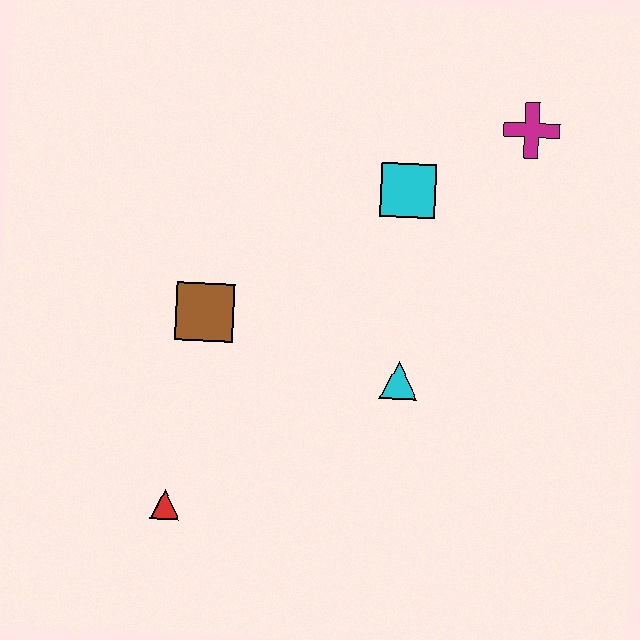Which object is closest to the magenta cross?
The cyan square is closest to the magenta cross.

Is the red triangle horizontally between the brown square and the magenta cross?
No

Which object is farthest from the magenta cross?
The red triangle is farthest from the magenta cross.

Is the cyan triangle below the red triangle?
No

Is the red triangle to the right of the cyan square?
No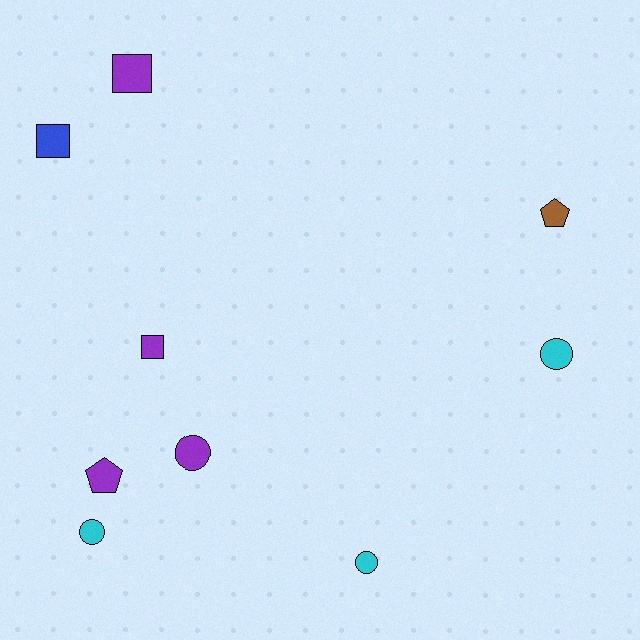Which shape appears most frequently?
Circle, with 4 objects.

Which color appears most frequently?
Purple, with 4 objects.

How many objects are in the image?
There are 9 objects.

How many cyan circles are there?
There are 3 cyan circles.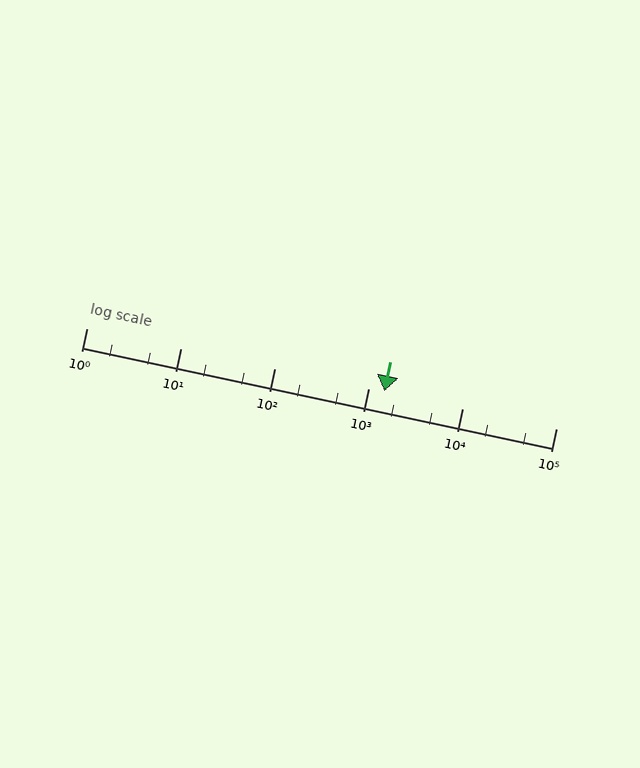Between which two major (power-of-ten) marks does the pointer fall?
The pointer is between 1000 and 10000.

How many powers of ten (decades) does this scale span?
The scale spans 5 decades, from 1 to 100000.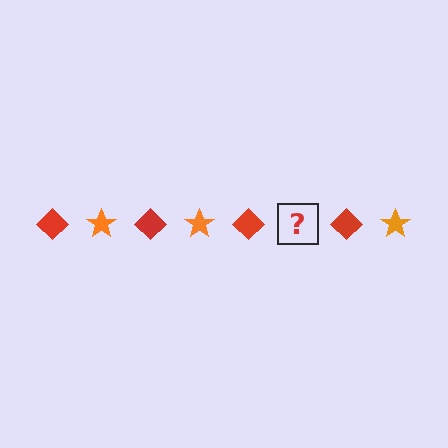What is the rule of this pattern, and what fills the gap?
The rule is that the pattern alternates between red diamond and orange star. The gap should be filled with an orange star.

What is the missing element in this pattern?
The missing element is an orange star.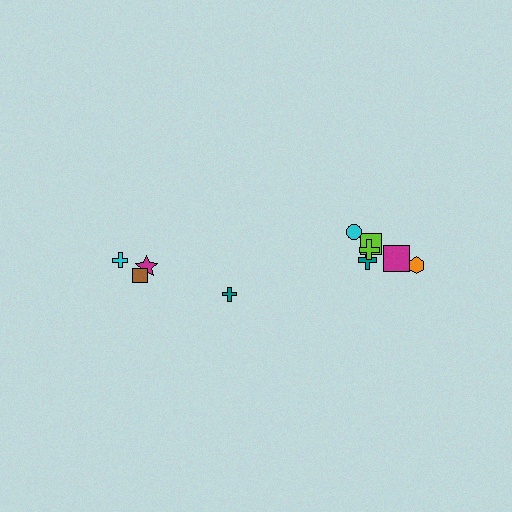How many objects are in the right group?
There are 6 objects.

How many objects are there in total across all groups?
There are 10 objects.